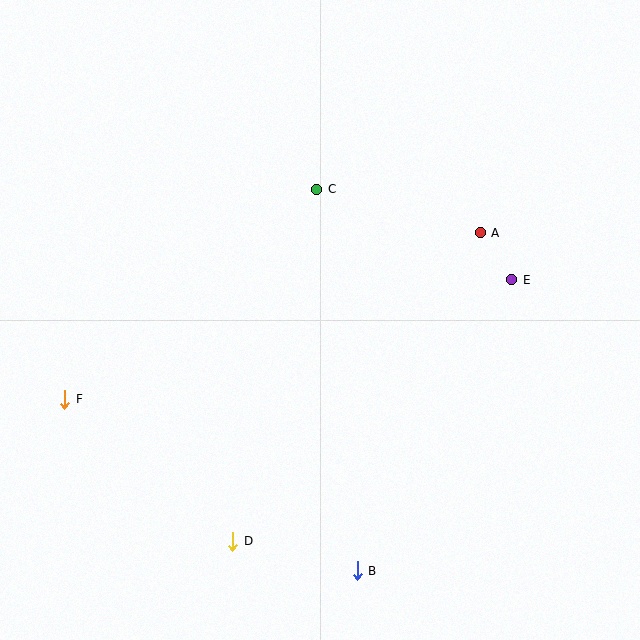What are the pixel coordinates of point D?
Point D is at (233, 541).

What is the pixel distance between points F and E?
The distance between F and E is 463 pixels.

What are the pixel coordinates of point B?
Point B is at (357, 571).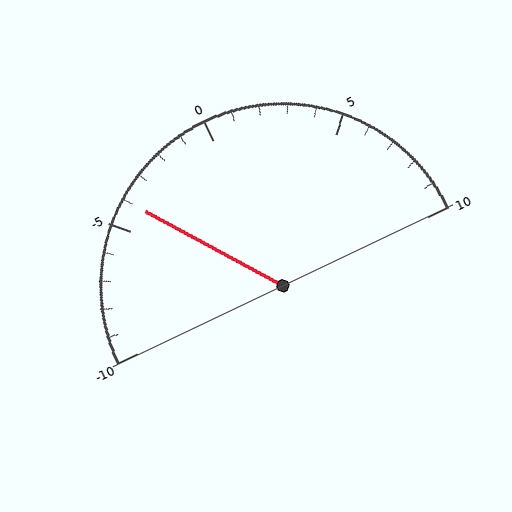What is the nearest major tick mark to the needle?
The nearest major tick mark is -5.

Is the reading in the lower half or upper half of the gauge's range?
The reading is in the lower half of the range (-10 to 10).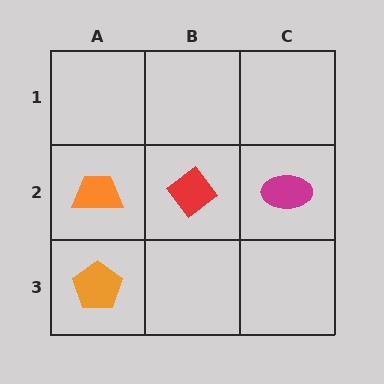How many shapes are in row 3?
1 shape.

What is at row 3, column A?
An orange pentagon.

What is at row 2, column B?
A red diamond.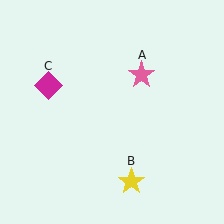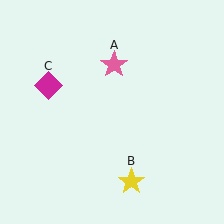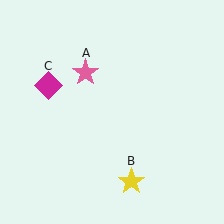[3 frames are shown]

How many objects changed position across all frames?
1 object changed position: pink star (object A).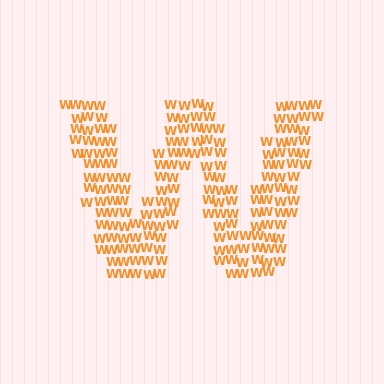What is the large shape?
The large shape is the letter W.